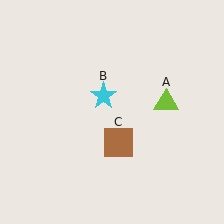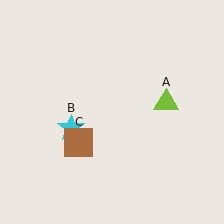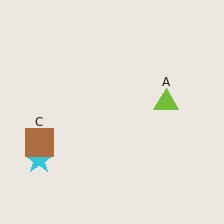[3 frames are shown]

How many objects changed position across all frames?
2 objects changed position: cyan star (object B), brown square (object C).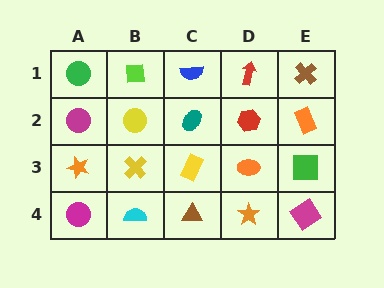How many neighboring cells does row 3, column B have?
4.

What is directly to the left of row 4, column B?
A magenta circle.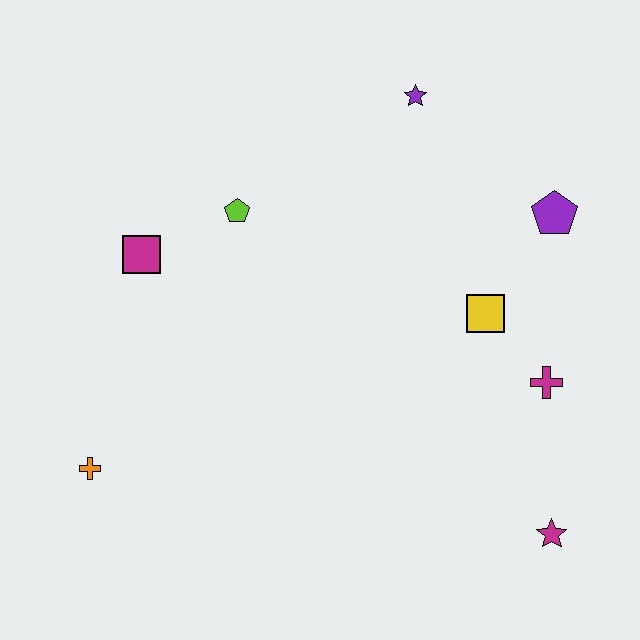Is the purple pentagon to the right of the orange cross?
Yes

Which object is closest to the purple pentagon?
The yellow square is closest to the purple pentagon.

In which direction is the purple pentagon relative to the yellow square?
The purple pentagon is above the yellow square.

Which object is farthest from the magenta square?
The magenta star is farthest from the magenta square.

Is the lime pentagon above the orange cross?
Yes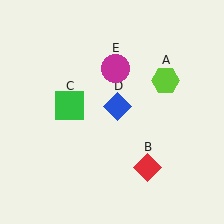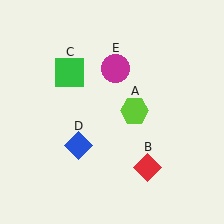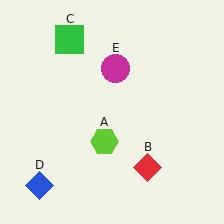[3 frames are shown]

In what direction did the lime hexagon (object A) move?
The lime hexagon (object A) moved down and to the left.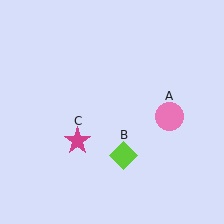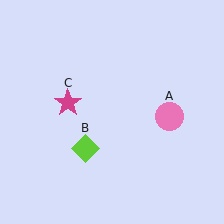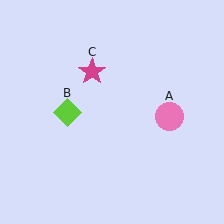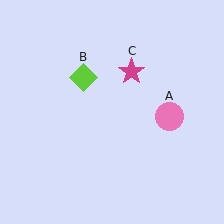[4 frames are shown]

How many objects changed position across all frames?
2 objects changed position: lime diamond (object B), magenta star (object C).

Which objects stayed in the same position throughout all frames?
Pink circle (object A) remained stationary.